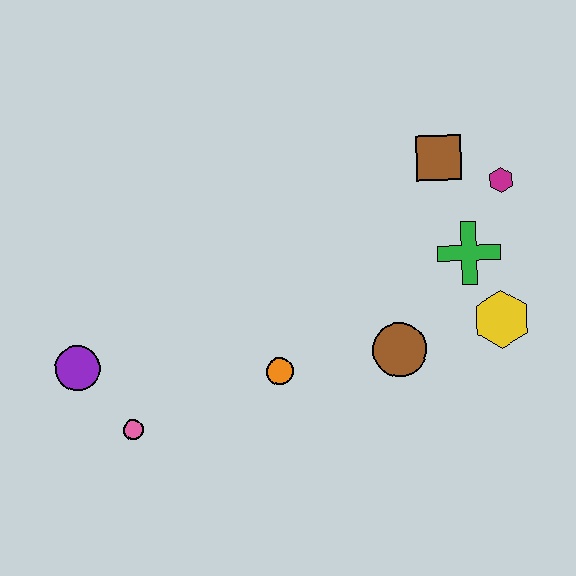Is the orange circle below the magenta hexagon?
Yes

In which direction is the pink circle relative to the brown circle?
The pink circle is to the left of the brown circle.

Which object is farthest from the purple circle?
The magenta hexagon is farthest from the purple circle.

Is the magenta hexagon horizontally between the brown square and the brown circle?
No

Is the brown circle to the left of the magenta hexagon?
Yes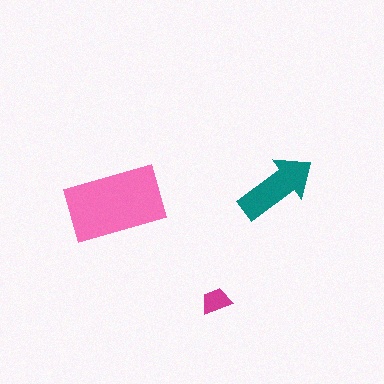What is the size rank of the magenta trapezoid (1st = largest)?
3rd.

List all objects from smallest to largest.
The magenta trapezoid, the teal arrow, the pink rectangle.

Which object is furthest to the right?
The teal arrow is rightmost.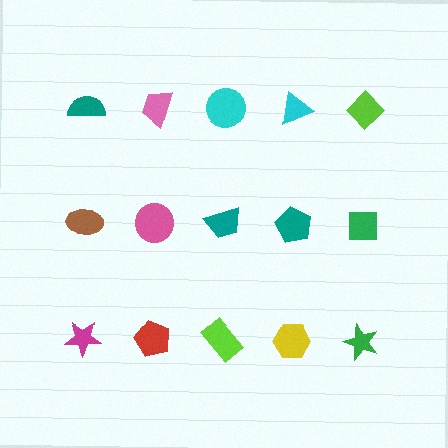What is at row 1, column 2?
A pink trapezoid.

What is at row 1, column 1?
A teal semicircle.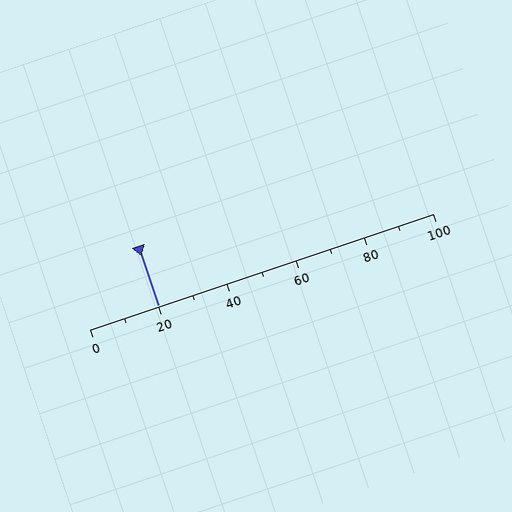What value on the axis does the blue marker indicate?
The marker indicates approximately 20.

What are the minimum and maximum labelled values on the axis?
The axis runs from 0 to 100.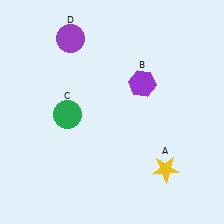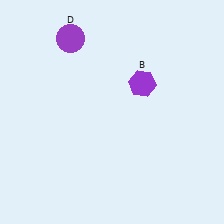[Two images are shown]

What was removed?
The green circle (C), the yellow star (A) were removed in Image 2.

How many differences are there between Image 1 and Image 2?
There are 2 differences between the two images.